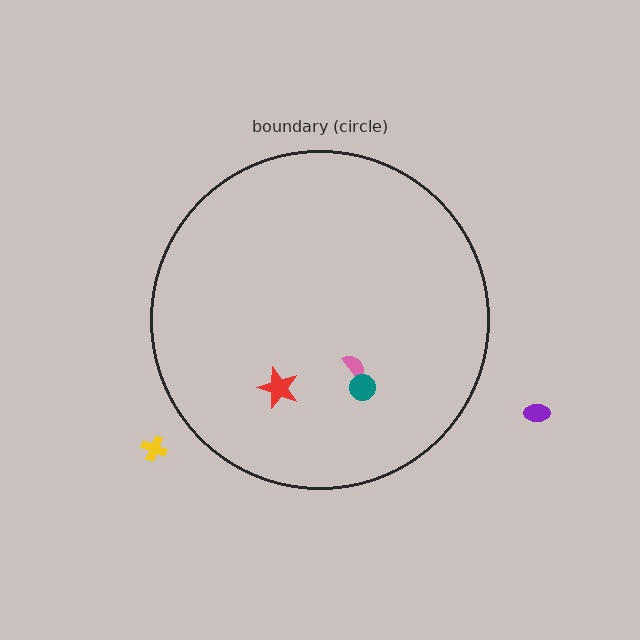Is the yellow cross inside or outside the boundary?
Outside.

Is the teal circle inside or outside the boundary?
Inside.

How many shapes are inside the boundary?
3 inside, 2 outside.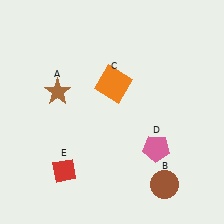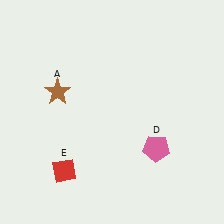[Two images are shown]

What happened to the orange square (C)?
The orange square (C) was removed in Image 2. It was in the top-right area of Image 1.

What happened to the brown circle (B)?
The brown circle (B) was removed in Image 2. It was in the bottom-right area of Image 1.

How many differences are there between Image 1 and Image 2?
There are 2 differences between the two images.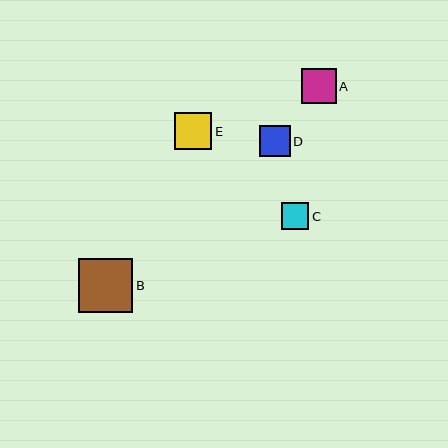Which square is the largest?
Square B is the largest with a size of approximately 54 pixels.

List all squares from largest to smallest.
From largest to smallest: B, E, A, D, C.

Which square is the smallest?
Square C is the smallest with a size of approximately 27 pixels.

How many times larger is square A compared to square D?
Square A is approximately 1.1 times the size of square D.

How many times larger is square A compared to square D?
Square A is approximately 1.1 times the size of square D.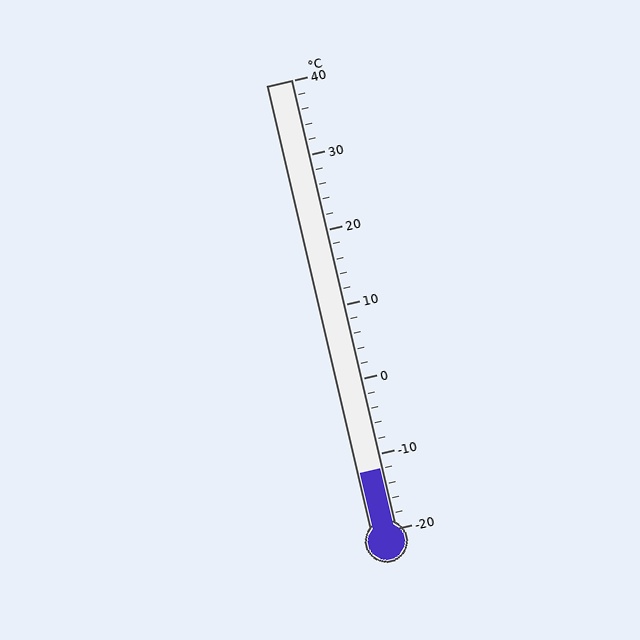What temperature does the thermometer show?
The thermometer shows approximately -12°C.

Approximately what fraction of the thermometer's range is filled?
The thermometer is filled to approximately 15% of its range.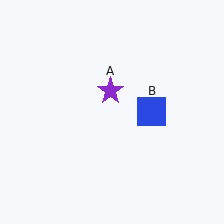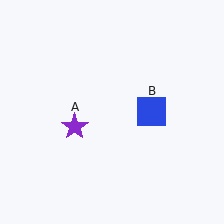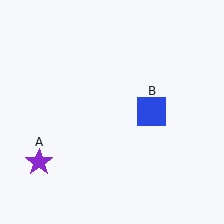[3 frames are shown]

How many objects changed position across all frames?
1 object changed position: purple star (object A).